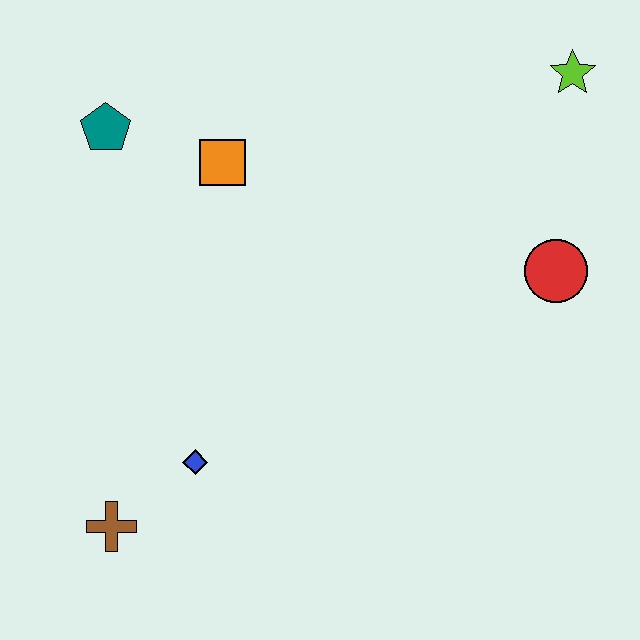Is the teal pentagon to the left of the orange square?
Yes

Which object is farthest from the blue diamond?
The lime star is farthest from the blue diamond.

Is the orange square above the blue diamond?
Yes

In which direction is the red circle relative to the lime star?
The red circle is below the lime star.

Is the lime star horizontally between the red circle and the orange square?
No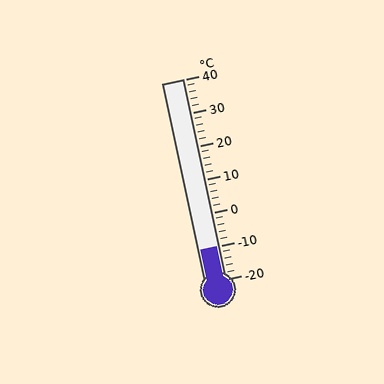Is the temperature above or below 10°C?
The temperature is below 10°C.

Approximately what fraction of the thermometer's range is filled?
The thermometer is filled to approximately 15% of its range.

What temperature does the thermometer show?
The thermometer shows approximately -10°C.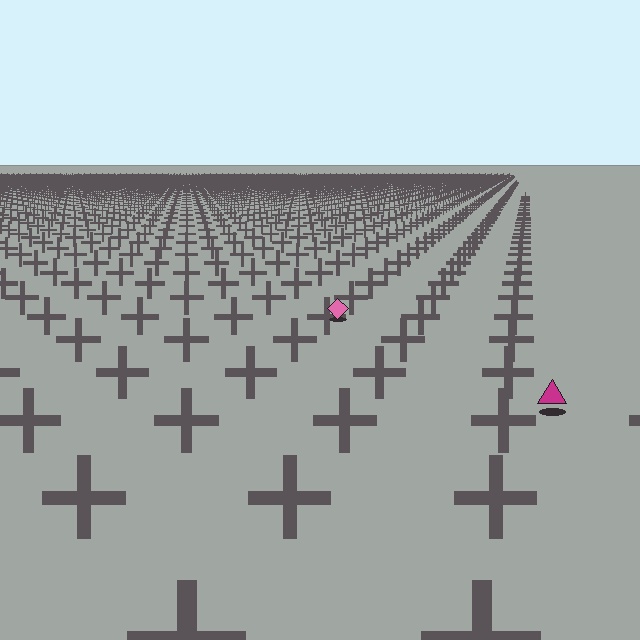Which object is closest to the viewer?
The magenta triangle is closest. The texture marks near it are larger and more spread out.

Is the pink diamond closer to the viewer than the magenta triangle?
No. The magenta triangle is closer — you can tell from the texture gradient: the ground texture is coarser near it.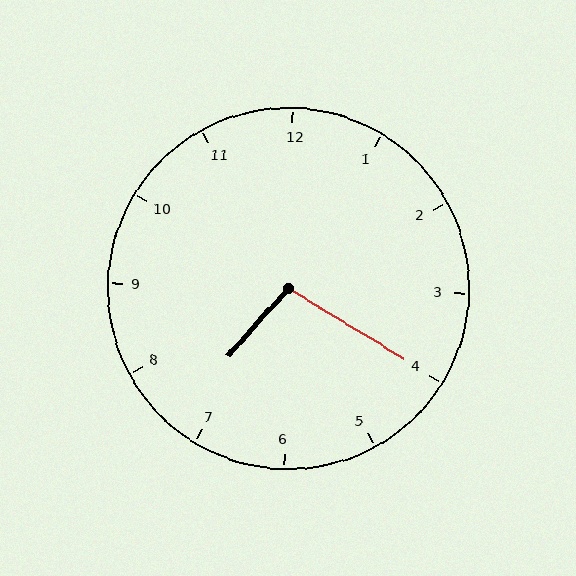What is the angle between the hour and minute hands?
Approximately 100 degrees.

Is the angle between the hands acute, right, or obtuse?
It is obtuse.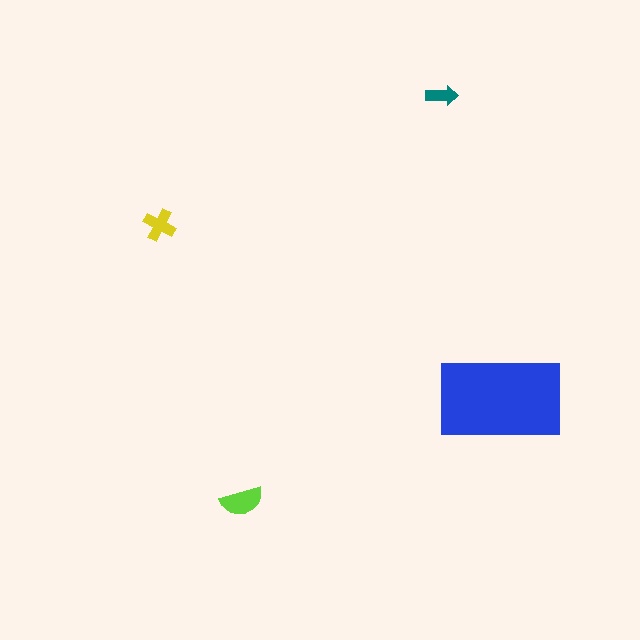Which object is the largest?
The blue rectangle.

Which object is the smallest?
The teal arrow.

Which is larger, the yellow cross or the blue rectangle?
The blue rectangle.